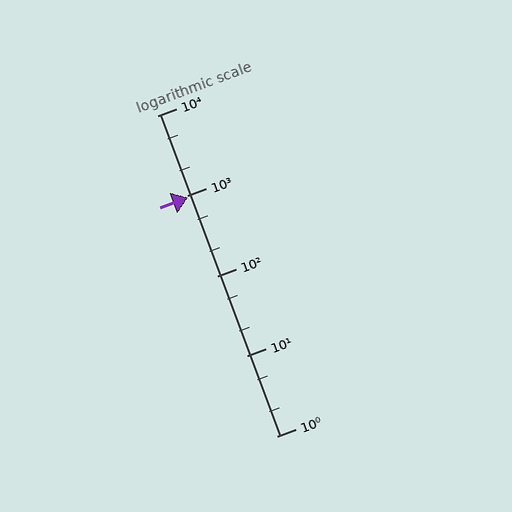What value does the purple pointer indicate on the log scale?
The pointer indicates approximately 950.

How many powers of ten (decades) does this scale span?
The scale spans 4 decades, from 1 to 10000.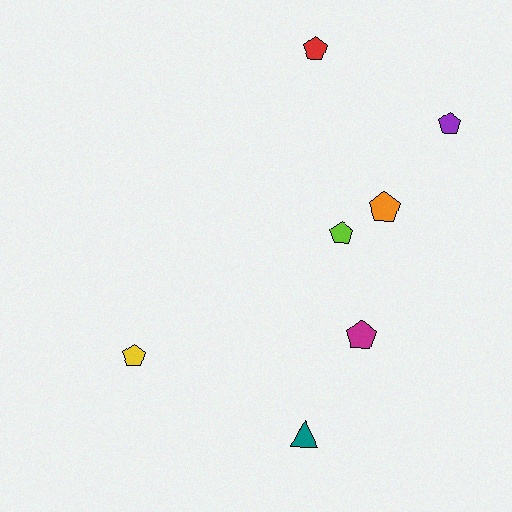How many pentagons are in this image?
There are 6 pentagons.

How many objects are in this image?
There are 7 objects.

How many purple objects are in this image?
There is 1 purple object.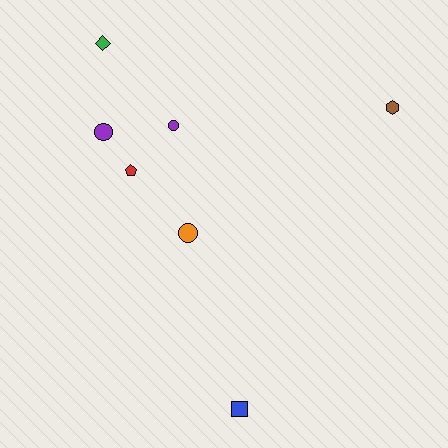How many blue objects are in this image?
There is 1 blue object.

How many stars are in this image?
There are no stars.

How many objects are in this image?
There are 7 objects.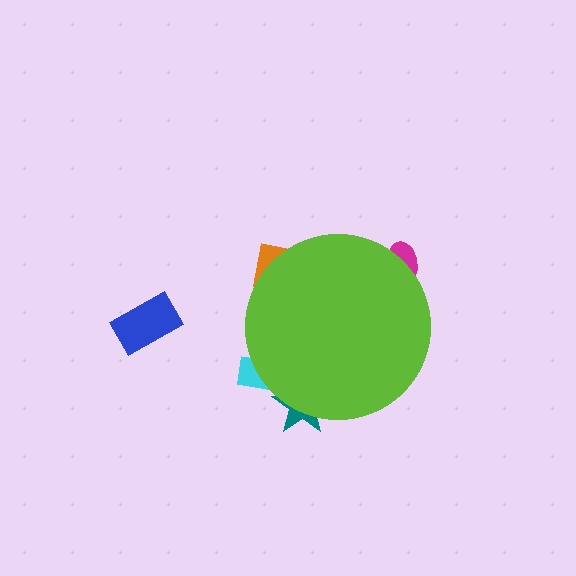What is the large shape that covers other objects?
A lime circle.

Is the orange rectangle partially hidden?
Yes, the orange rectangle is partially hidden behind the lime circle.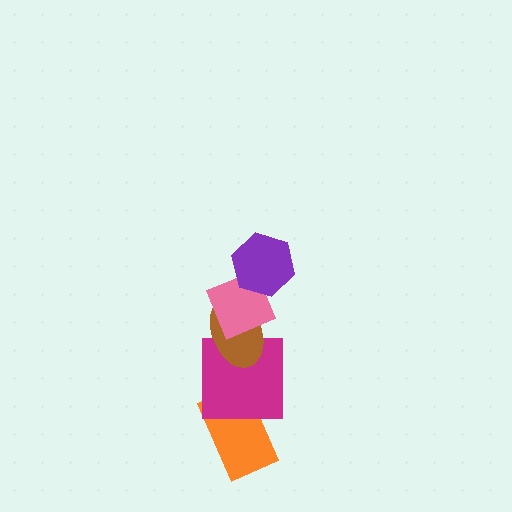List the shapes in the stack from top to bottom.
From top to bottom: the purple hexagon, the pink diamond, the brown ellipse, the magenta square, the orange rectangle.